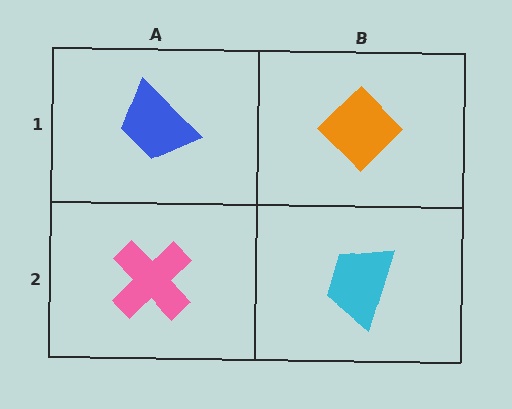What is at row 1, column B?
An orange diamond.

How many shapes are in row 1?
2 shapes.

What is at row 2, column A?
A pink cross.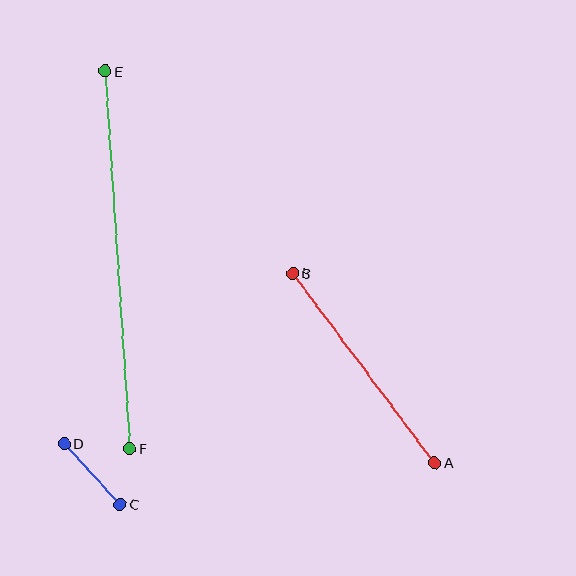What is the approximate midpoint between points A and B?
The midpoint is at approximately (364, 368) pixels.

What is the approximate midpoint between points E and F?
The midpoint is at approximately (117, 260) pixels.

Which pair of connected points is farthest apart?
Points E and F are farthest apart.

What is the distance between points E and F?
The distance is approximately 378 pixels.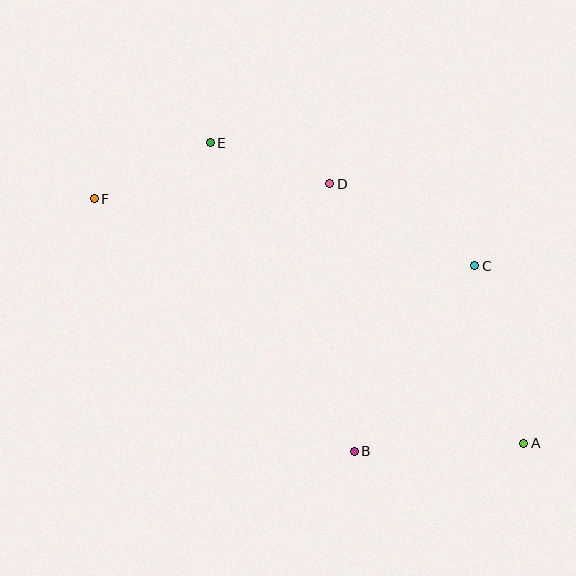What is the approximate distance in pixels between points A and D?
The distance between A and D is approximately 324 pixels.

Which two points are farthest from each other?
Points A and F are farthest from each other.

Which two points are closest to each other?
Points D and E are closest to each other.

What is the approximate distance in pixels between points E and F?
The distance between E and F is approximately 129 pixels.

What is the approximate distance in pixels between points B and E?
The distance between B and E is approximately 340 pixels.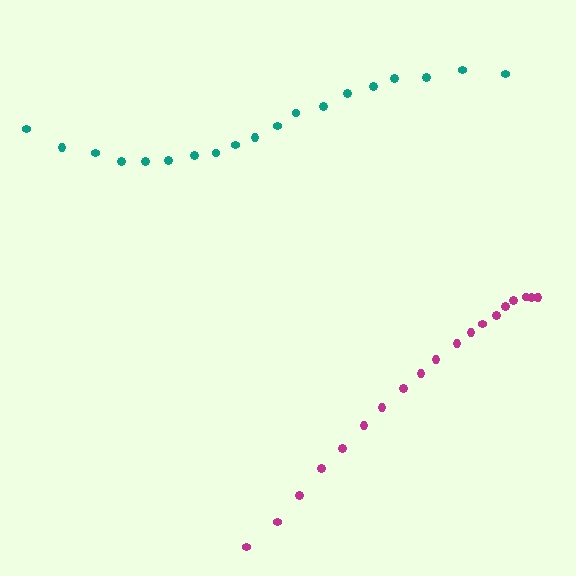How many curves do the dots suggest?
There are 2 distinct paths.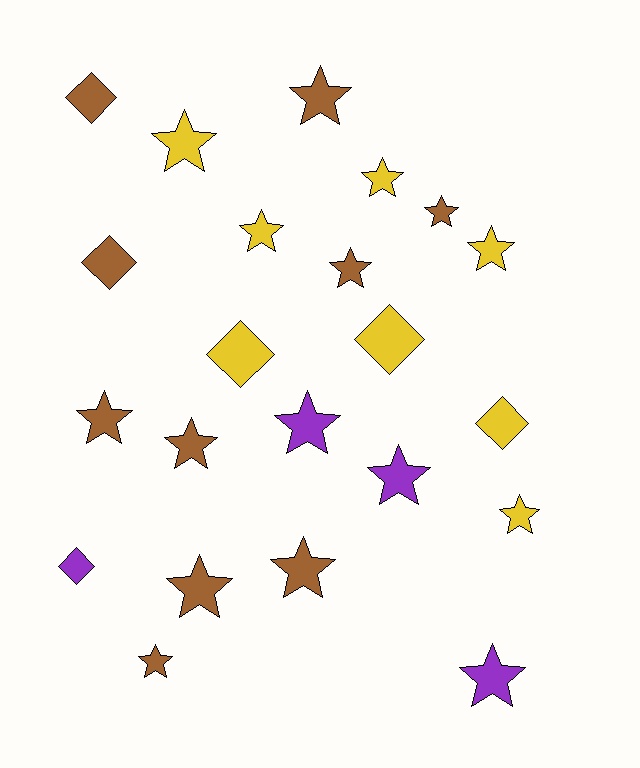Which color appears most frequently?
Brown, with 10 objects.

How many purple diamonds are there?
There is 1 purple diamond.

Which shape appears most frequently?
Star, with 16 objects.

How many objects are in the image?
There are 22 objects.